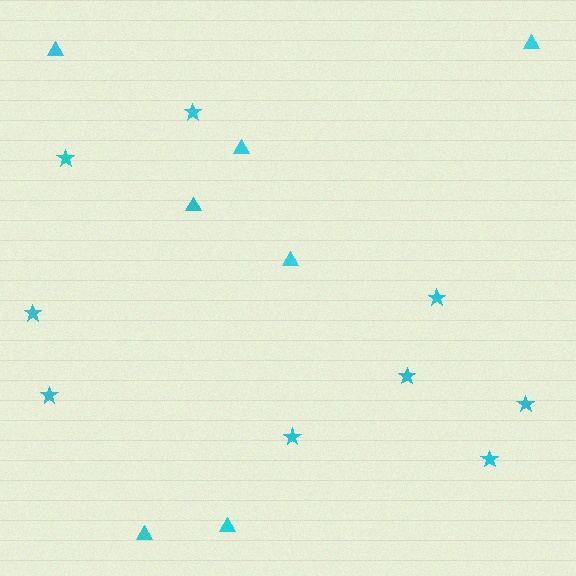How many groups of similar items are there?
There are 2 groups: one group of stars (9) and one group of triangles (7).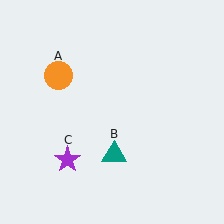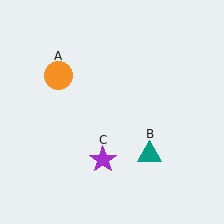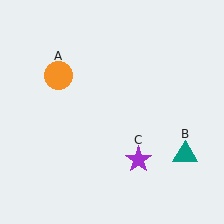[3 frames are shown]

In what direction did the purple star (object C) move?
The purple star (object C) moved right.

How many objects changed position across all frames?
2 objects changed position: teal triangle (object B), purple star (object C).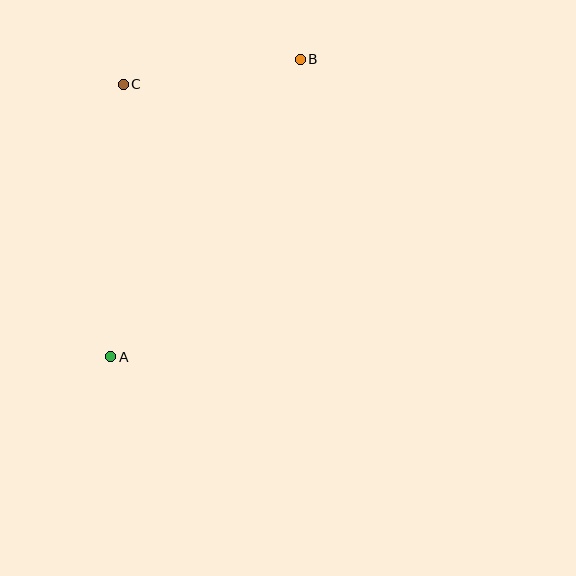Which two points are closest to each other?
Points B and C are closest to each other.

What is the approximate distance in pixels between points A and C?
The distance between A and C is approximately 273 pixels.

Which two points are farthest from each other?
Points A and B are farthest from each other.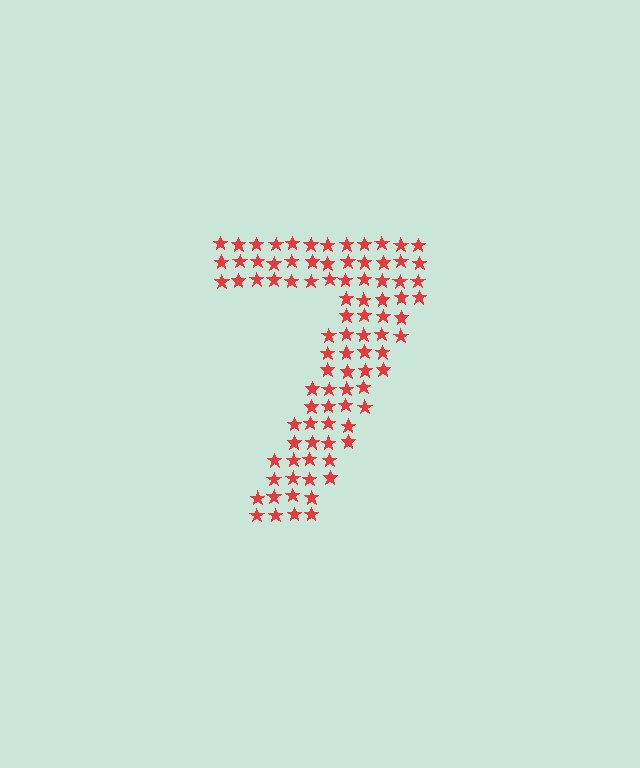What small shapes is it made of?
It is made of small stars.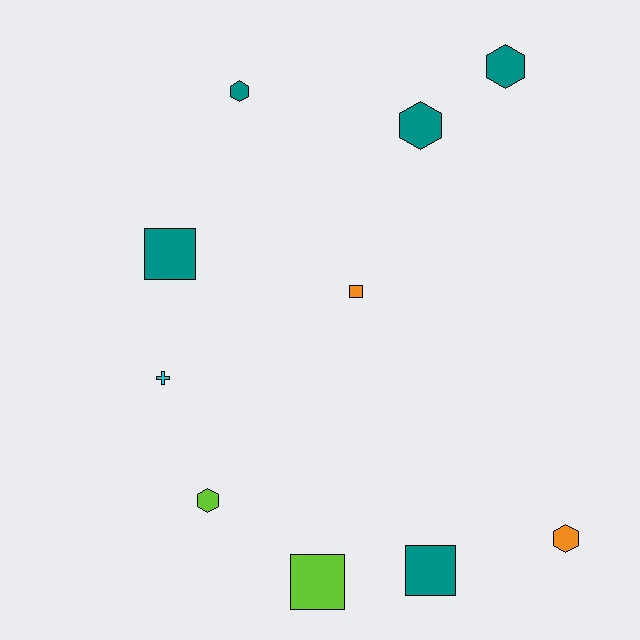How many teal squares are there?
There are 2 teal squares.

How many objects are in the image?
There are 10 objects.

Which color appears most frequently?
Teal, with 5 objects.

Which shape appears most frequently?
Hexagon, with 5 objects.